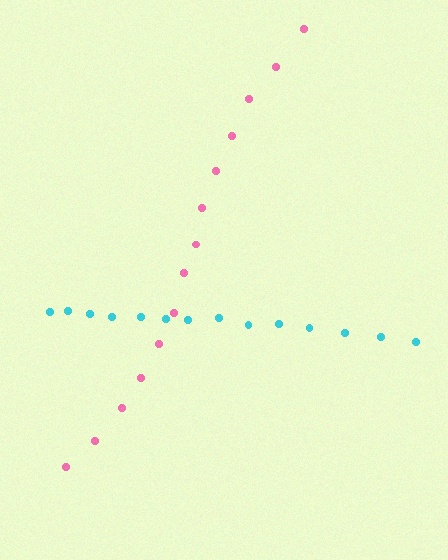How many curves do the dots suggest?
There are 2 distinct paths.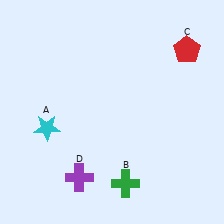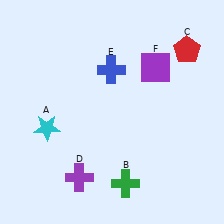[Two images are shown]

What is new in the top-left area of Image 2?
A blue cross (E) was added in the top-left area of Image 2.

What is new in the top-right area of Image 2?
A purple square (F) was added in the top-right area of Image 2.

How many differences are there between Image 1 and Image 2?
There are 2 differences between the two images.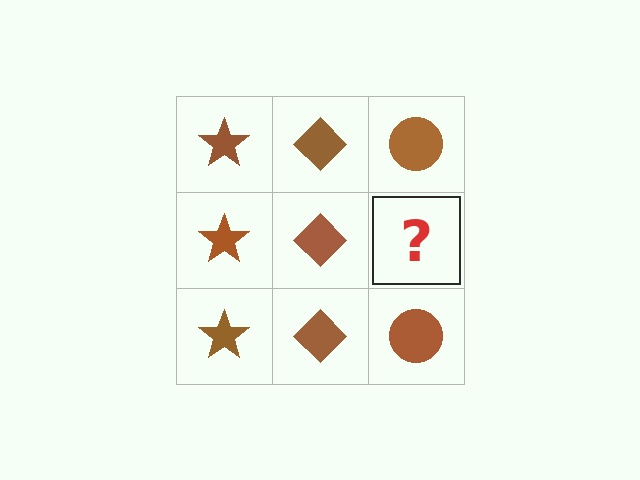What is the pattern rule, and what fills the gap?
The rule is that each column has a consistent shape. The gap should be filled with a brown circle.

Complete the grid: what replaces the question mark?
The question mark should be replaced with a brown circle.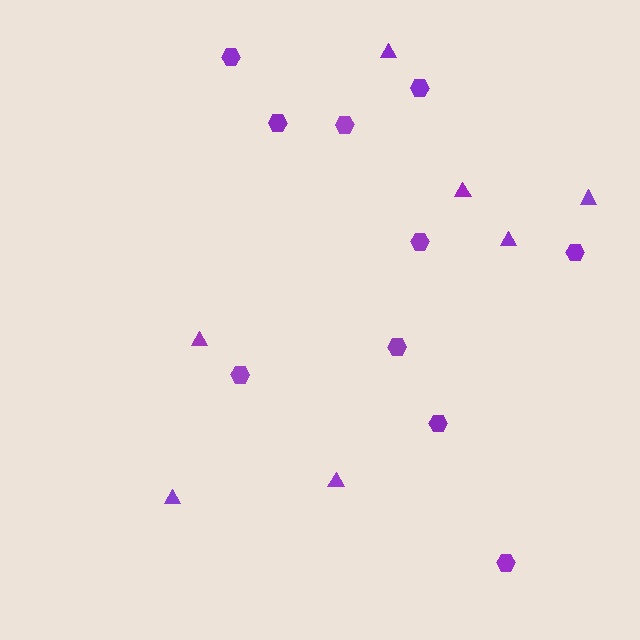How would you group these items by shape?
There are 2 groups: one group of hexagons (10) and one group of triangles (7).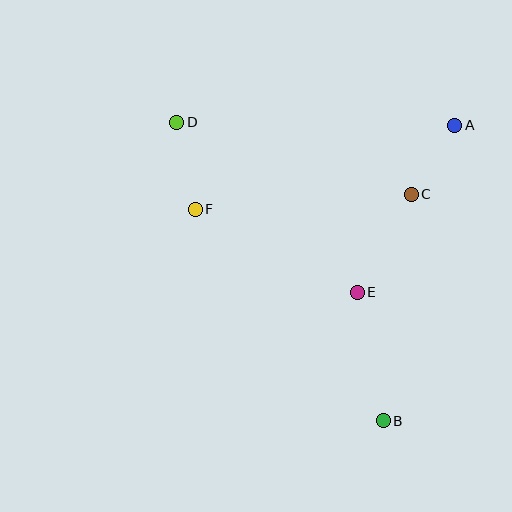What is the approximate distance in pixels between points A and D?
The distance between A and D is approximately 278 pixels.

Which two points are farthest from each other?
Points B and D are farthest from each other.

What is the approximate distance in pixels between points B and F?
The distance between B and F is approximately 283 pixels.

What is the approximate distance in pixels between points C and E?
The distance between C and E is approximately 112 pixels.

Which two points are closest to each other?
Points A and C are closest to each other.